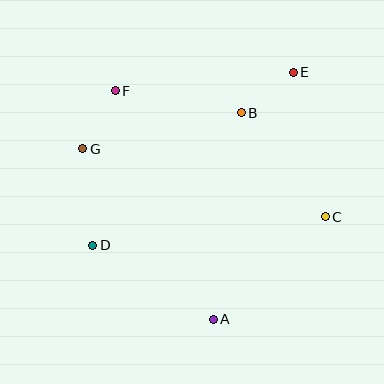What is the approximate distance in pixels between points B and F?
The distance between B and F is approximately 128 pixels.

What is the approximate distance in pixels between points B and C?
The distance between B and C is approximately 134 pixels.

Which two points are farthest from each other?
Points D and E are farthest from each other.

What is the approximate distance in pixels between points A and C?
The distance between A and C is approximately 152 pixels.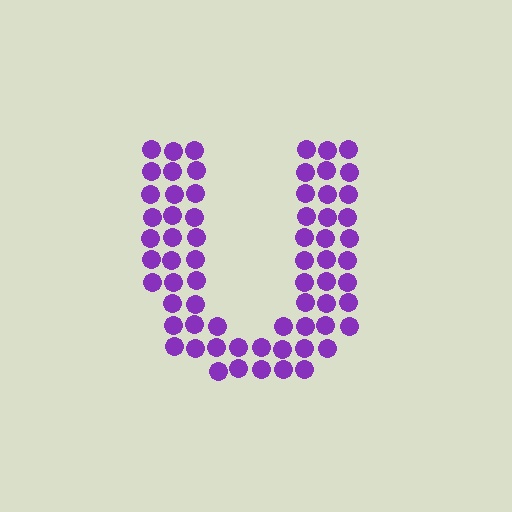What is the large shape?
The large shape is the letter U.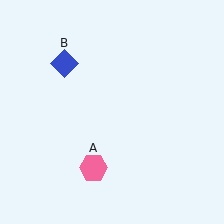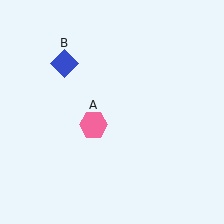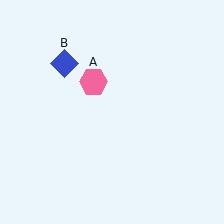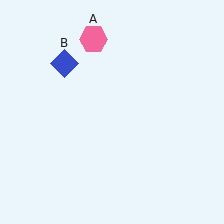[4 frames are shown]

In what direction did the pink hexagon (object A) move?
The pink hexagon (object A) moved up.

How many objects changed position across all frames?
1 object changed position: pink hexagon (object A).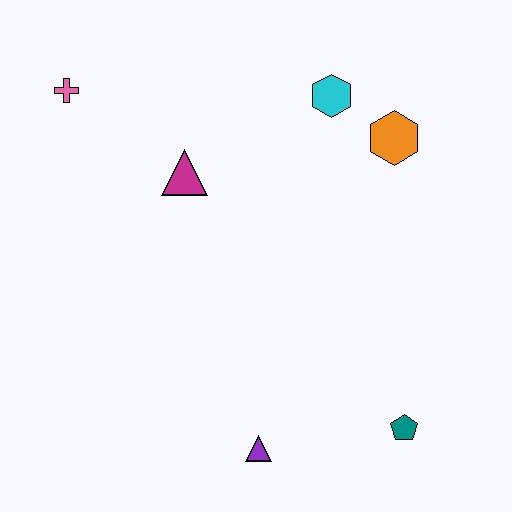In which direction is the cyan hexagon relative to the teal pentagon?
The cyan hexagon is above the teal pentagon.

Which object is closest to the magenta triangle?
The pink cross is closest to the magenta triangle.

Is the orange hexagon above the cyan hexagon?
No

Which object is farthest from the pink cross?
The teal pentagon is farthest from the pink cross.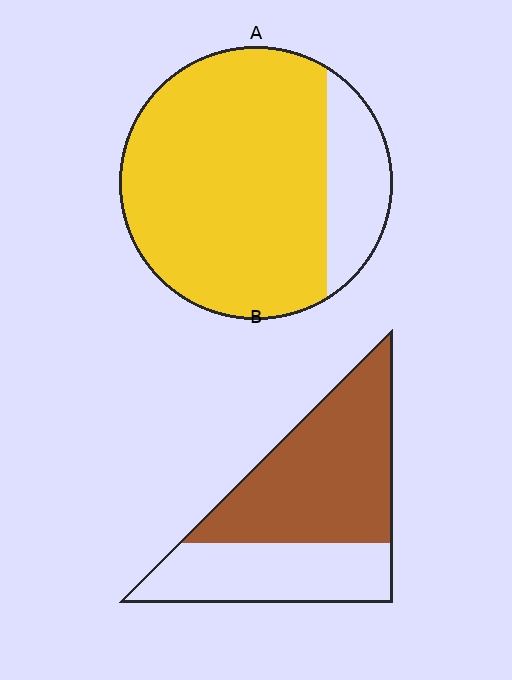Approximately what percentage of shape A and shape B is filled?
A is approximately 80% and B is approximately 60%.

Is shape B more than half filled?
Yes.